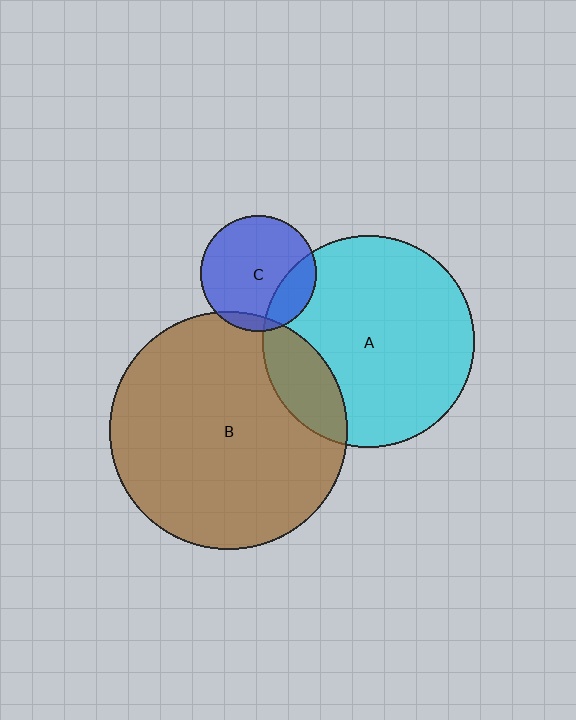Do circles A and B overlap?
Yes.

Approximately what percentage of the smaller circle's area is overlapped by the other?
Approximately 15%.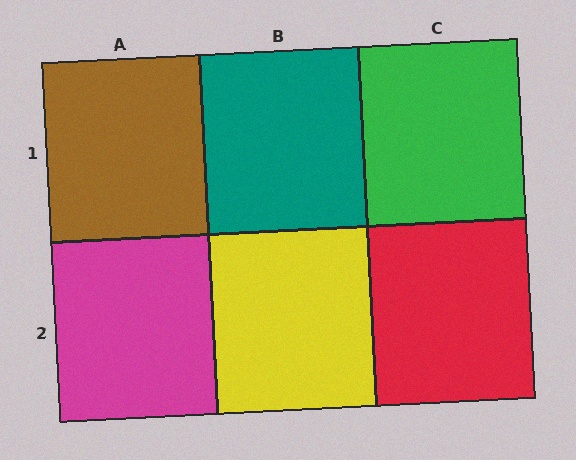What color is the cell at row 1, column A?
Brown.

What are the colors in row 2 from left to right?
Magenta, yellow, red.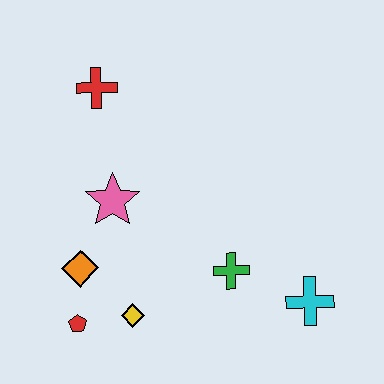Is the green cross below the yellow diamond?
No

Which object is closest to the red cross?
The pink star is closest to the red cross.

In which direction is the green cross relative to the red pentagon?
The green cross is to the right of the red pentagon.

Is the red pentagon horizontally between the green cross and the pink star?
No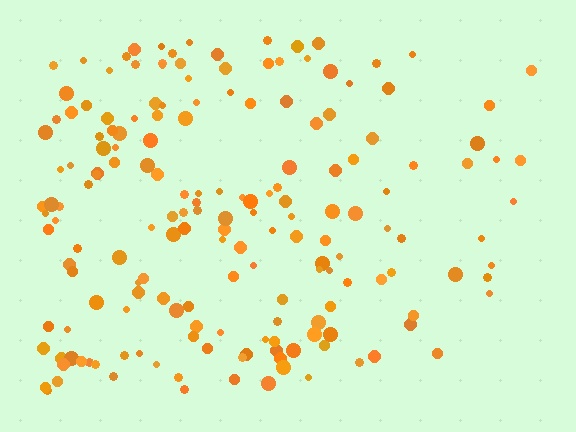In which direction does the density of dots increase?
From right to left, with the left side densest.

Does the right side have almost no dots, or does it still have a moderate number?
Still a moderate number, just noticeably fewer than the left.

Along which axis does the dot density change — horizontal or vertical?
Horizontal.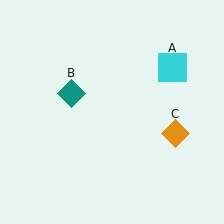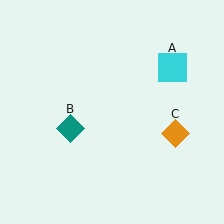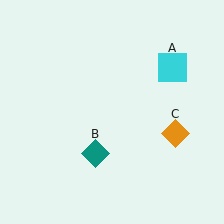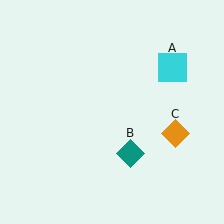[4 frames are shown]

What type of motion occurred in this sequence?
The teal diamond (object B) rotated counterclockwise around the center of the scene.